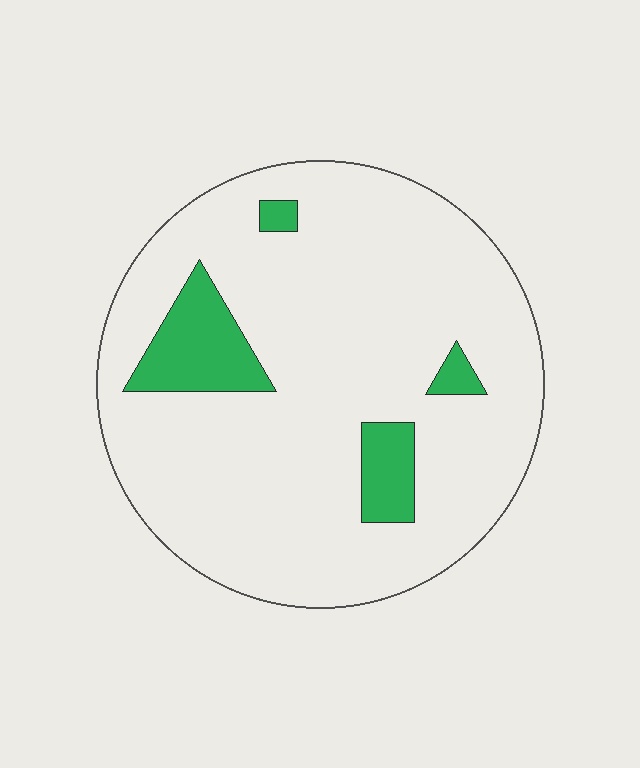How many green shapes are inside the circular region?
4.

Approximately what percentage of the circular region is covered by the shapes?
Approximately 10%.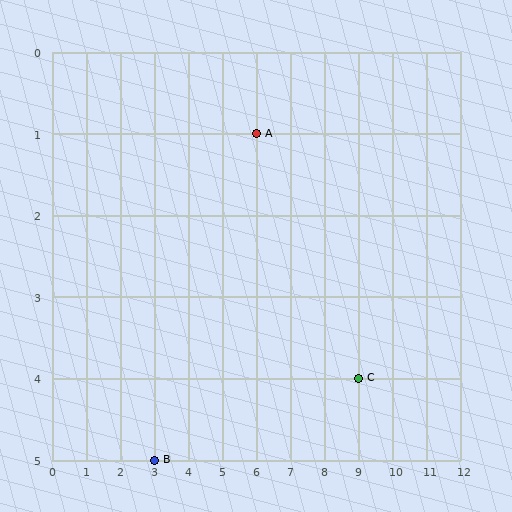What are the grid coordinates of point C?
Point C is at grid coordinates (9, 4).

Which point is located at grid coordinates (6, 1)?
Point A is at (6, 1).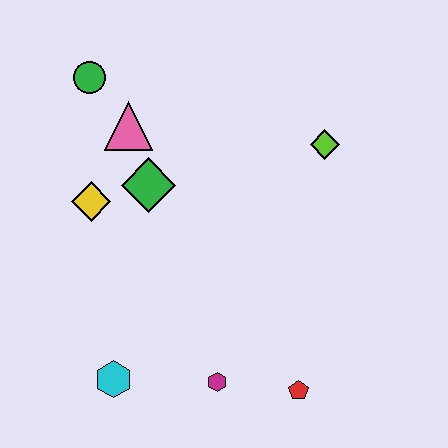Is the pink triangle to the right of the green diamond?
No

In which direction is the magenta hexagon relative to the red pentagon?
The magenta hexagon is to the left of the red pentagon.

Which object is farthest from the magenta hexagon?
The green circle is farthest from the magenta hexagon.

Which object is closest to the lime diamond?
The green diamond is closest to the lime diamond.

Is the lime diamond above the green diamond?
Yes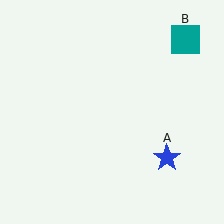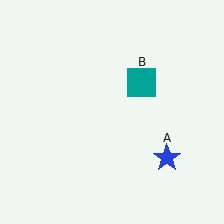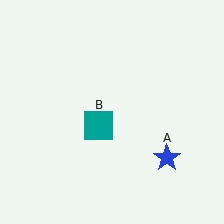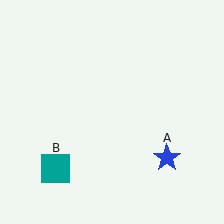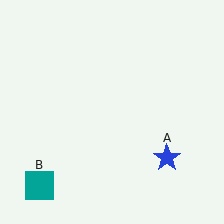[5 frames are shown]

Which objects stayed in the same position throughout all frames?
Blue star (object A) remained stationary.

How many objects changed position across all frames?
1 object changed position: teal square (object B).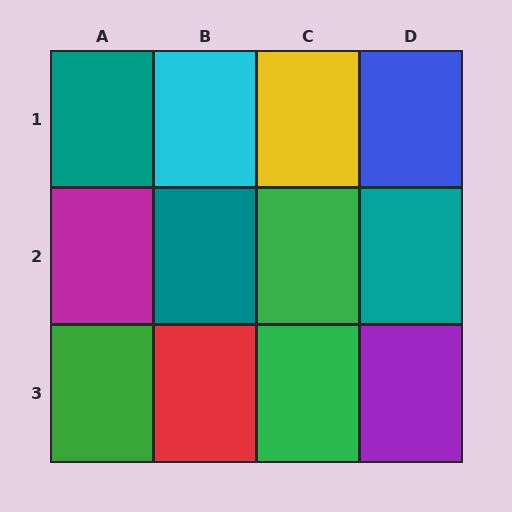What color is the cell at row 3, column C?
Green.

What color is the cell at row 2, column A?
Magenta.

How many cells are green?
3 cells are green.